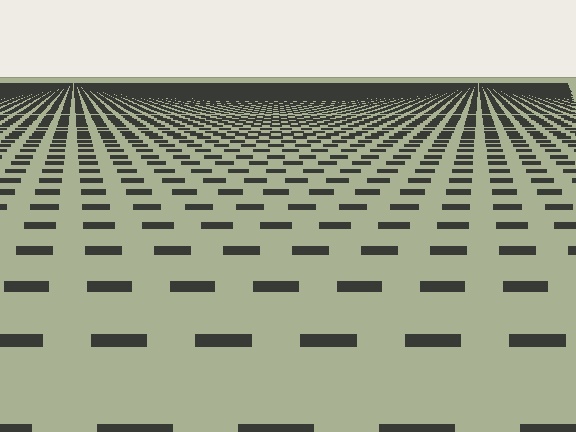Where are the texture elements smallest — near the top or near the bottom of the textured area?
Near the top.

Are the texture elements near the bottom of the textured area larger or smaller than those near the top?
Larger. Near the bottom, elements are closer to the viewer and appear at a bigger on-screen size.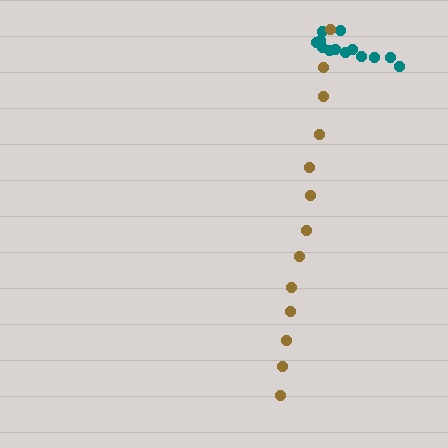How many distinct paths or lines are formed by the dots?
There are 2 distinct paths.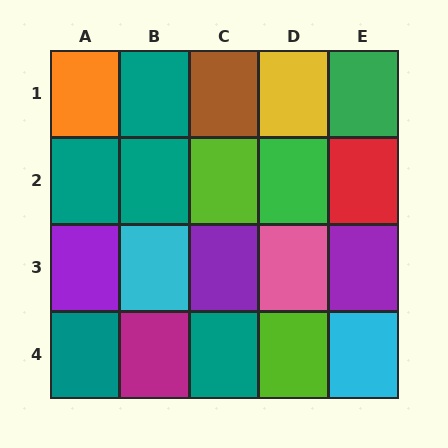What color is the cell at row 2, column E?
Red.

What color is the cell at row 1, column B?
Teal.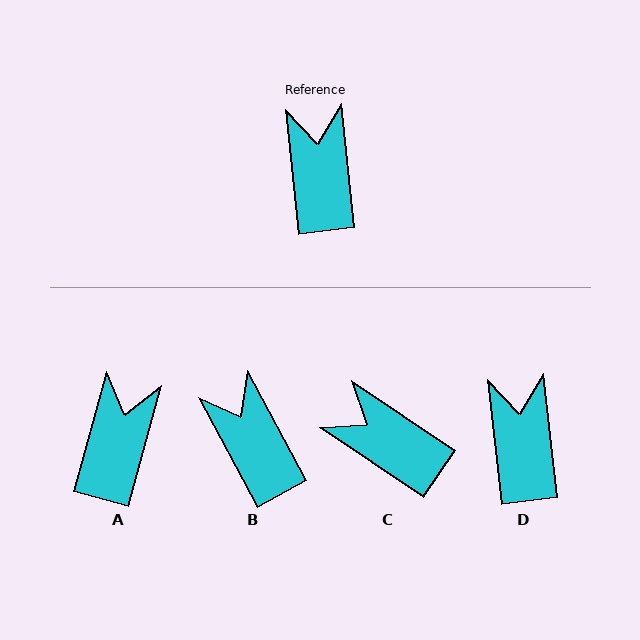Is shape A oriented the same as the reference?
No, it is off by about 22 degrees.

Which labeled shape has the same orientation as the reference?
D.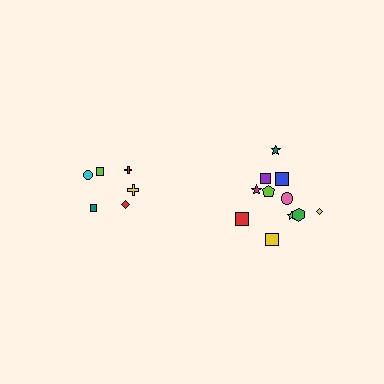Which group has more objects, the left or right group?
The right group.